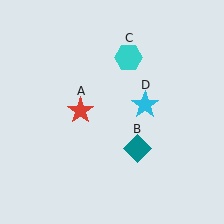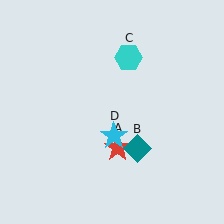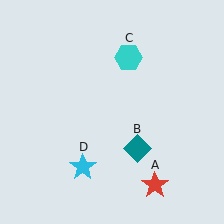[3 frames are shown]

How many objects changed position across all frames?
2 objects changed position: red star (object A), cyan star (object D).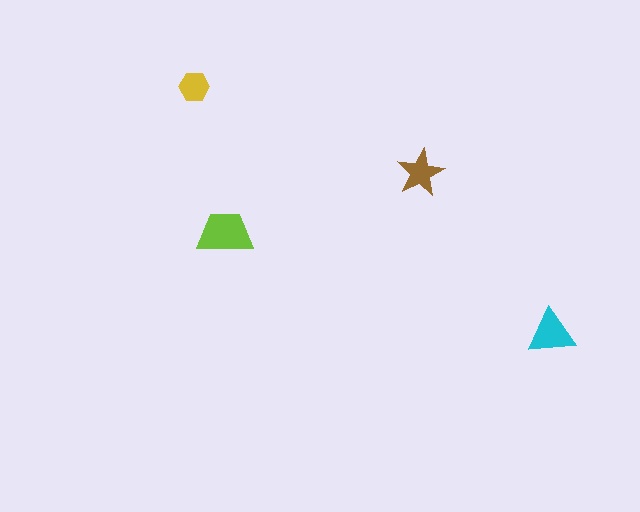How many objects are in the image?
There are 4 objects in the image.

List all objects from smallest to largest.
The yellow hexagon, the brown star, the cyan triangle, the lime trapezoid.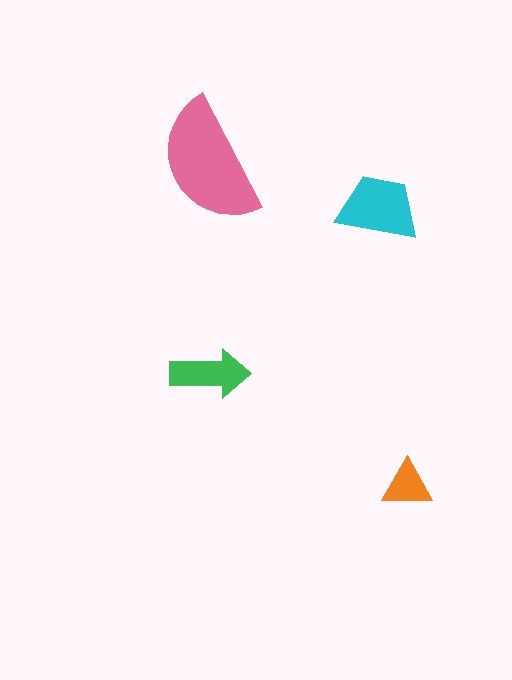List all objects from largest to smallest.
The pink semicircle, the cyan trapezoid, the green arrow, the orange triangle.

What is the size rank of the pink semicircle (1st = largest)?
1st.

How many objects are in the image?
There are 4 objects in the image.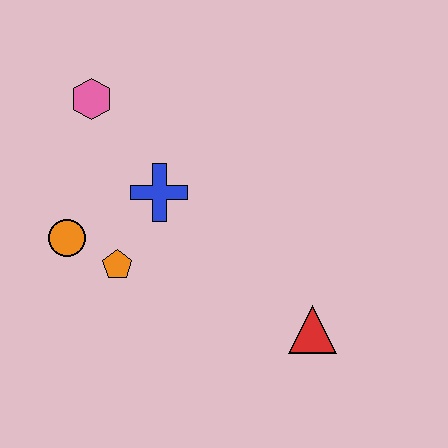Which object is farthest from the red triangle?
The pink hexagon is farthest from the red triangle.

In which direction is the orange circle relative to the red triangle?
The orange circle is to the left of the red triangle.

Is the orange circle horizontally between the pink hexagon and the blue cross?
No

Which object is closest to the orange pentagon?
The orange circle is closest to the orange pentagon.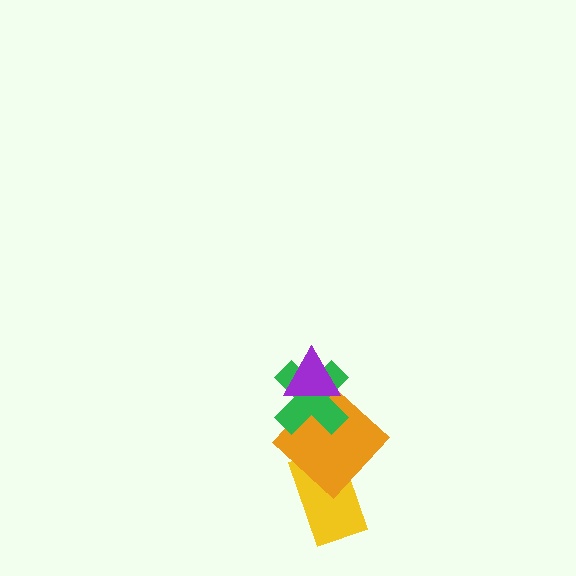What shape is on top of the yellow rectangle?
The orange diamond is on top of the yellow rectangle.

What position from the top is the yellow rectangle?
The yellow rectangle is 4th from the top.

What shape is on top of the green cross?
The purple triangle is on top of the green cross.